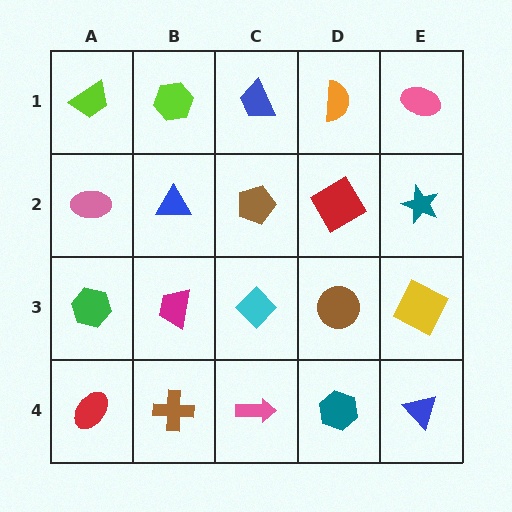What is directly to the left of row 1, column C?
A lime hexagon.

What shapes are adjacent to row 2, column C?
A blue trapezoid (row 1, column C), a cyan diamond (row 3, column C), a blue triangle (row 2, column B), a red diamond (row 2, column D).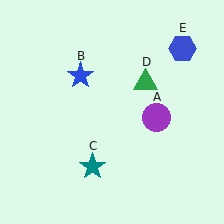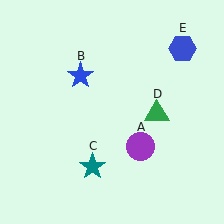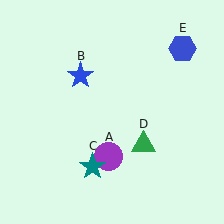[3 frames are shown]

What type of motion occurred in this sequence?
The purple circle (object A), green triangle (object D) rotated clockwise around the center of the scene.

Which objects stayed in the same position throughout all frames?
Blue star (object B) and teal star (object C) and blue hexagon (object E) remained stationary.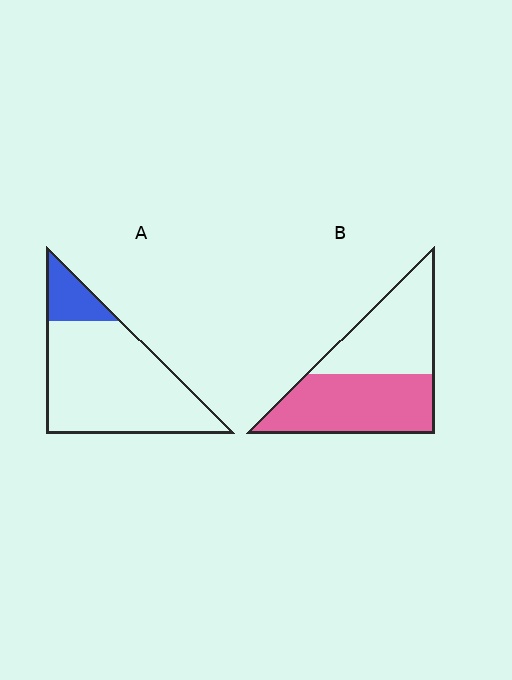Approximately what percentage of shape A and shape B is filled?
A is approximately 15% and B is approximately 55%.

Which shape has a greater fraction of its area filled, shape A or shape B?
Shape B.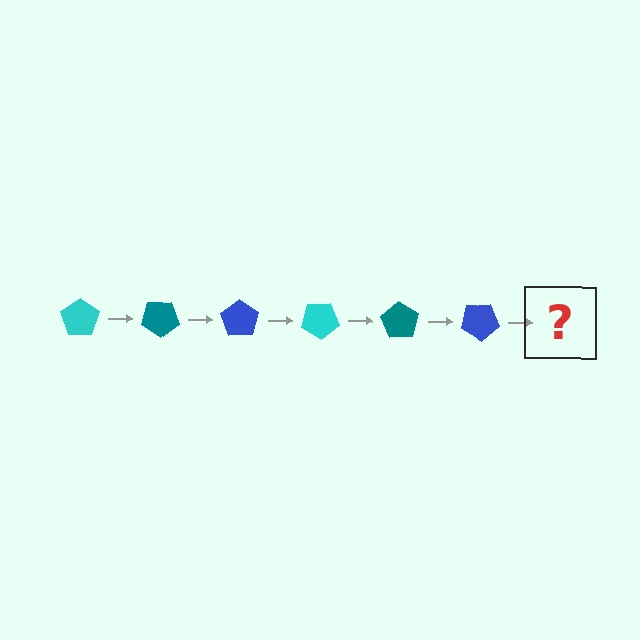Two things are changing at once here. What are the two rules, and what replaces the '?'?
The two rules are that it rotates 35 degrees each step and the color cycles through cyan, teal, and blue. The '?' should be a cyan pentagon, rotated 210 degrees from the start.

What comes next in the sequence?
The next element should be a cyan pentagon, rotated 210 degrees from the start.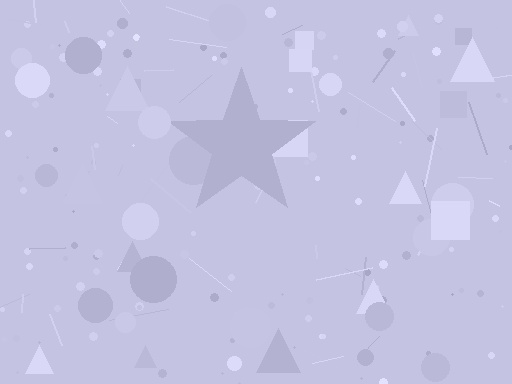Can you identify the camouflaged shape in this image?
The camouflaged shape is a star.